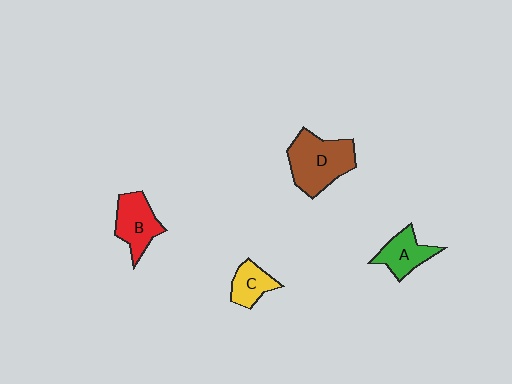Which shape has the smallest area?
Shape C (yellow).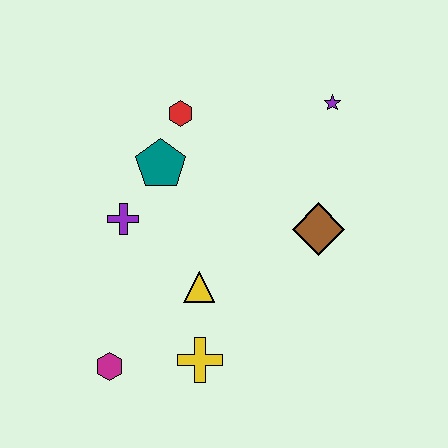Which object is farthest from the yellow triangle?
The purple star is farthest from the yellow triangle.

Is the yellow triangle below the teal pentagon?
Yes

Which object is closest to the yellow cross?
The yellow triangle is closest to the yellow cross.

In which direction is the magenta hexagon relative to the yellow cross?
The magenta hexagon is to the left of the yellow cross.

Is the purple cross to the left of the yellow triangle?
Yes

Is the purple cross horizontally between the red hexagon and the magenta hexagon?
Yes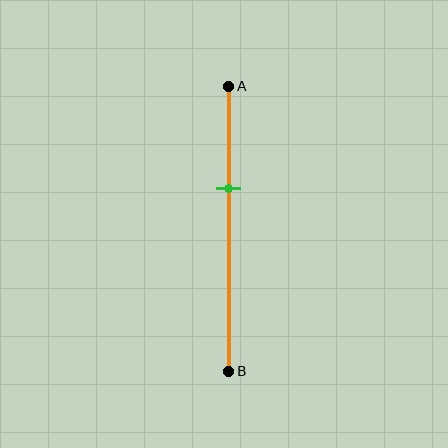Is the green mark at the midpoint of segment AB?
No, the mark is at about 35% from A, not at the 50% midpoint.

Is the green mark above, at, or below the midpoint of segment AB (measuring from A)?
The green mark is above the midpoint of segment AB.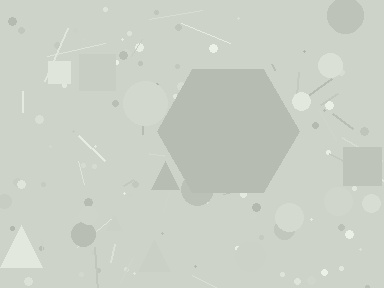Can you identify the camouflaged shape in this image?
The camouflaged shape is a hexagon.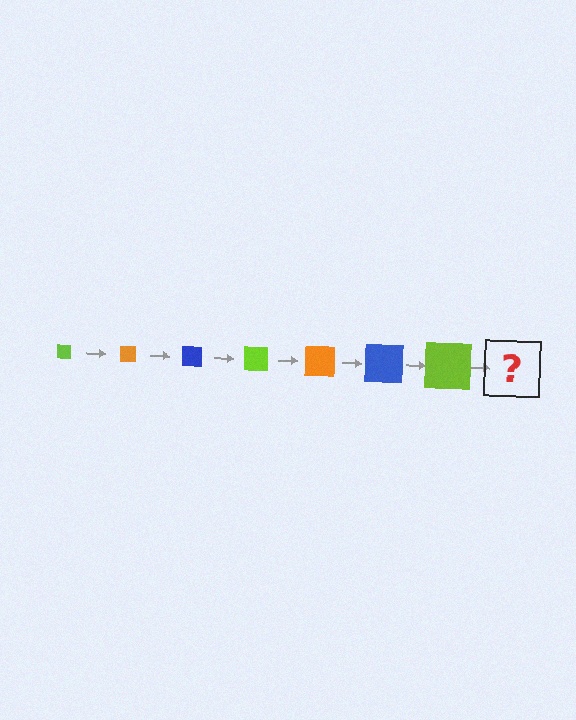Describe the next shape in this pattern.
It should be an orange square, larger than the previous one.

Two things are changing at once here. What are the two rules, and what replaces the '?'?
The two rules are that the square grows larger each step and the color cycles through lime, orange, and blue. The '?' should be an orange square, larger than the previous one.